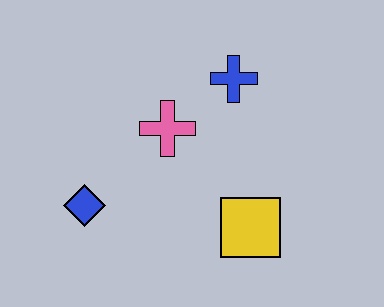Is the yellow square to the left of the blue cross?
No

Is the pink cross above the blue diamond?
Yes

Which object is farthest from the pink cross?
The yellow square is farthest from the pink cross.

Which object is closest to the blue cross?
The pink cross is closest to the blue cross.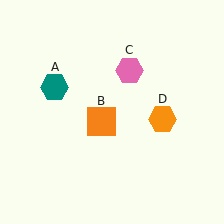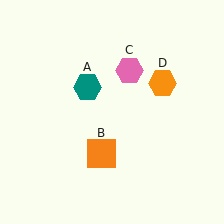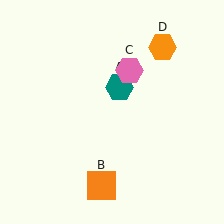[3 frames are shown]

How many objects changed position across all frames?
3 objects changed position: teal hexagon (object A), orange square (object B), orange hexagon (object D).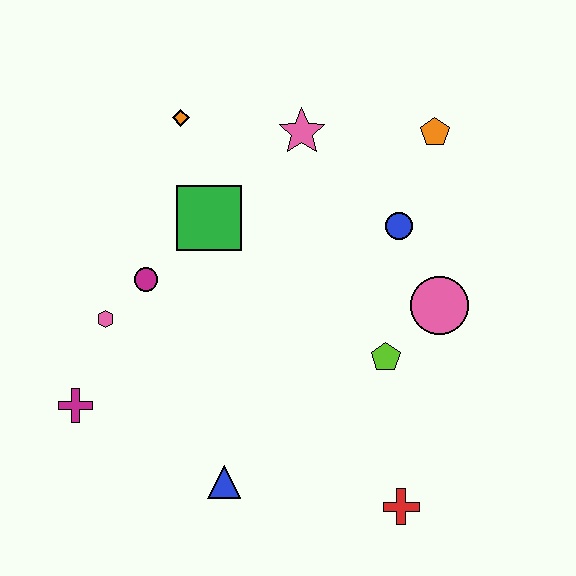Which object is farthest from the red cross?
The orange diamond is farthest from the red cross.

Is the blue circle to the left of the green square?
No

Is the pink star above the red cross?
Yes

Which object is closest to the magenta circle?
The pink hexagon is closest to the magenta circle.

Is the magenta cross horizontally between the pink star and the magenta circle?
No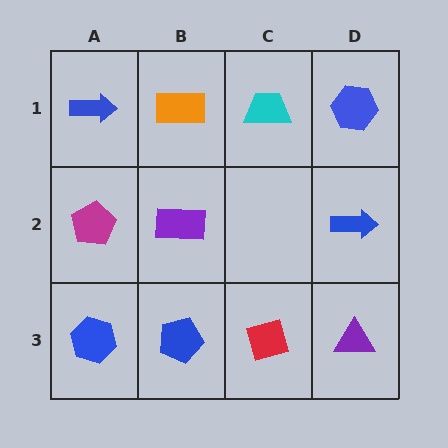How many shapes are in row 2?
3 shapes.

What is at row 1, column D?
A blue hexagon.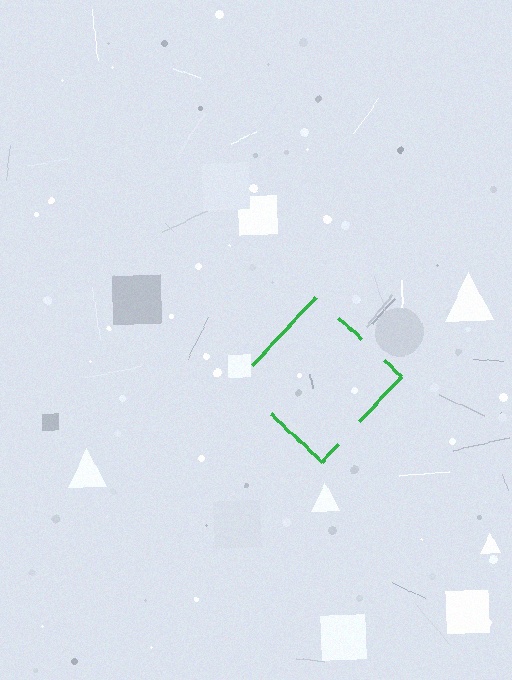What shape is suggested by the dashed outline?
The dashed outline suggests a diamond.